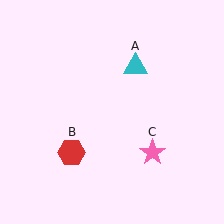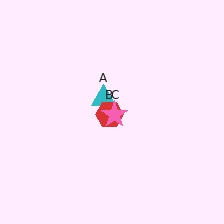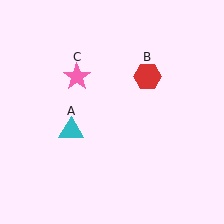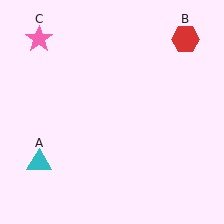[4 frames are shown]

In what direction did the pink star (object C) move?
The pink star (object C) moved up and to the left.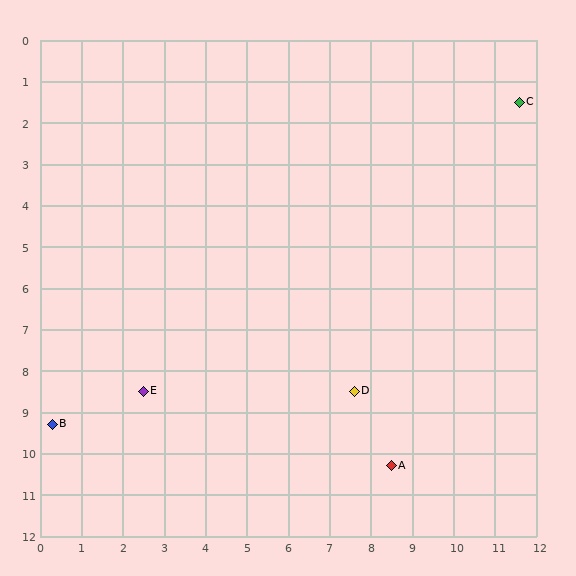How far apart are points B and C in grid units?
Points B and C are about 13.7 grid units apart.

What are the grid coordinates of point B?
Point B is at approximately (0.3, 9.3).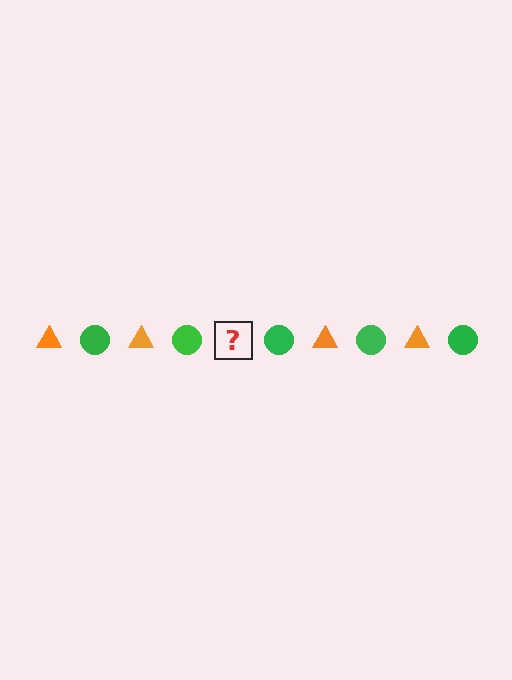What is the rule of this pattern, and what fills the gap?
The rule is that the pattern alternates between orange triangle and green circle. The gap should be filled with an orange triangle.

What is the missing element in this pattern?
The missing element is an orange triangle.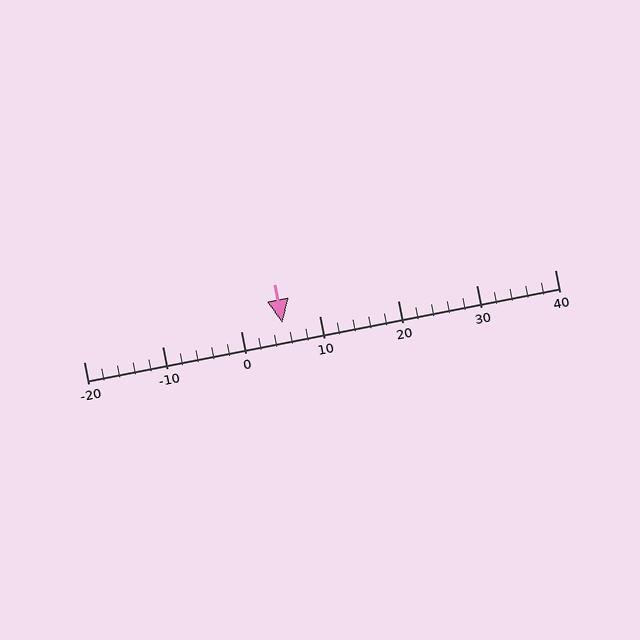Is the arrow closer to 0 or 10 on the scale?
The arrow is closer to 10.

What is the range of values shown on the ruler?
The ruler shows values from -20 to 40.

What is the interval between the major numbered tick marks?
The major tick marks are spaced 10 units apart.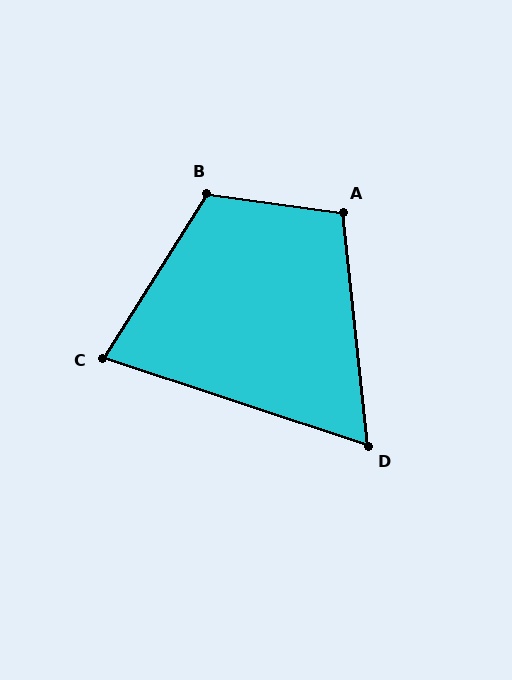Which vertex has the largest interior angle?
B, at approximately 114 degrees.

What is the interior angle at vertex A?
Approximately 104 degrees (obtuse).